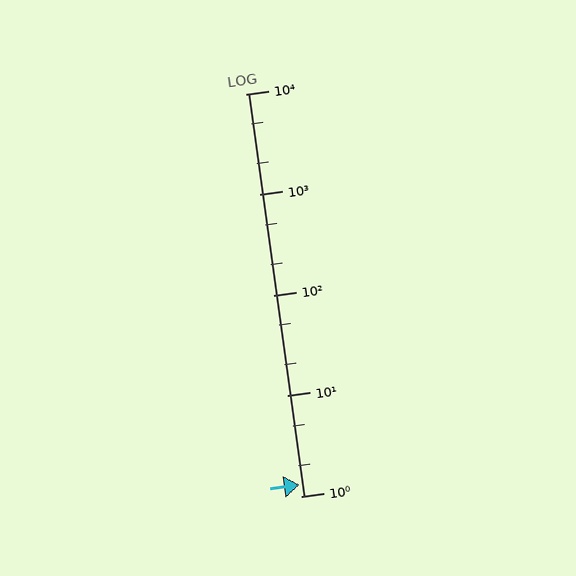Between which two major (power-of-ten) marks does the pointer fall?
The pointer is between 1 and 10.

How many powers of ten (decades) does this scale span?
The scale spans 4 decades, from 1 to 10000.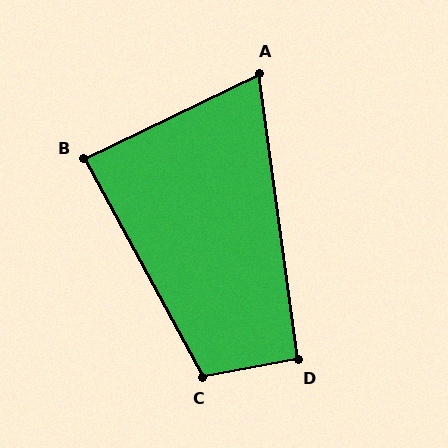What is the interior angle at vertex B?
Approximately 87 degrees (approximately right).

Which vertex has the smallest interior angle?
A, at approximately 72 degrees.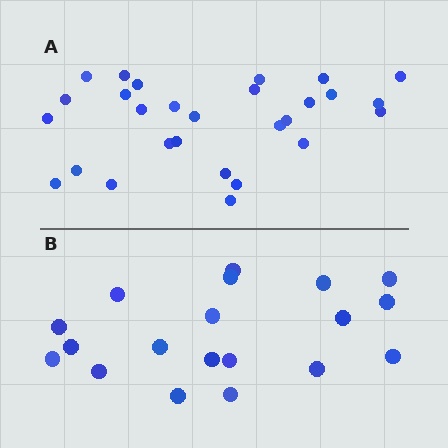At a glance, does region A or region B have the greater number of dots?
Region A (the top region) has more dots.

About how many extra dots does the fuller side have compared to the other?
Region A has roughly 8 or so more dots than region B.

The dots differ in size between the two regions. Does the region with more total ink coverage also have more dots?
No. Region B has more total ink coverage because its dots are larger, but region A actually contains more individual dots. Total area can be misleading — the number of items is what matters here.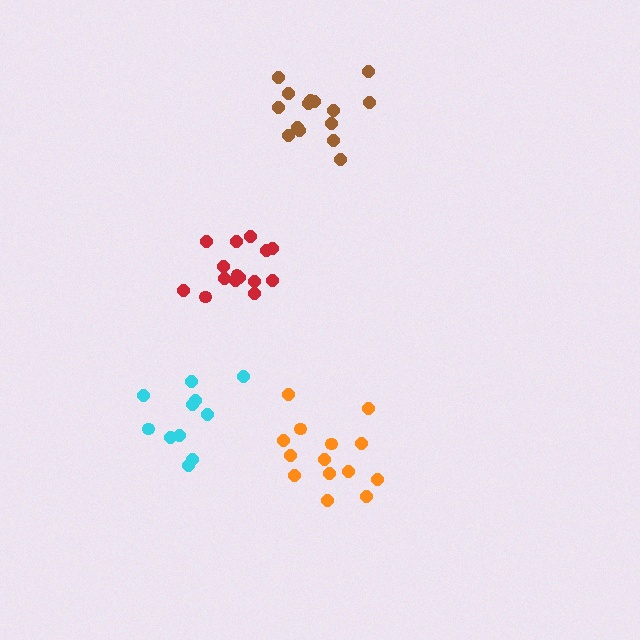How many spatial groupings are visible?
There are 4 spatial groupings.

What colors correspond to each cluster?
The clusters are colored: red, brown, cyan, orange.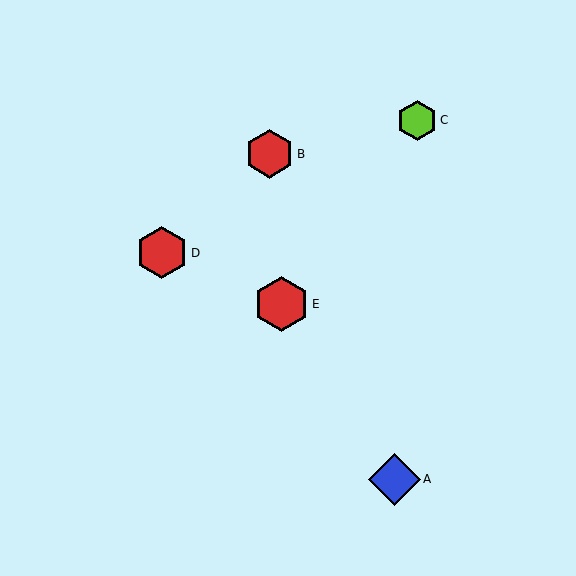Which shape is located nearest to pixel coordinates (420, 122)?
The lime hexagon (labeled C) at (417, 120) is nearest to that location.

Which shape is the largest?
The red hexagon (labeled E) is the largest.